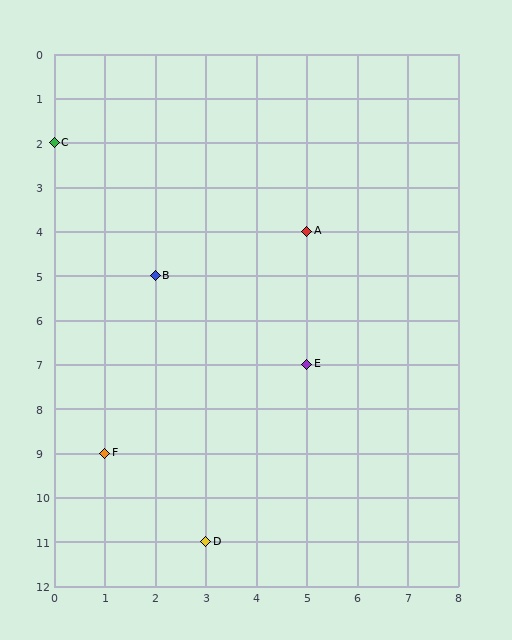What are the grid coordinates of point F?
Point F is at grid coordinates (1, 9).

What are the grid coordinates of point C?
Point C is at grid coordinates (0, 2).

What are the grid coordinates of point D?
Point D is at grid coordinates (3, 11).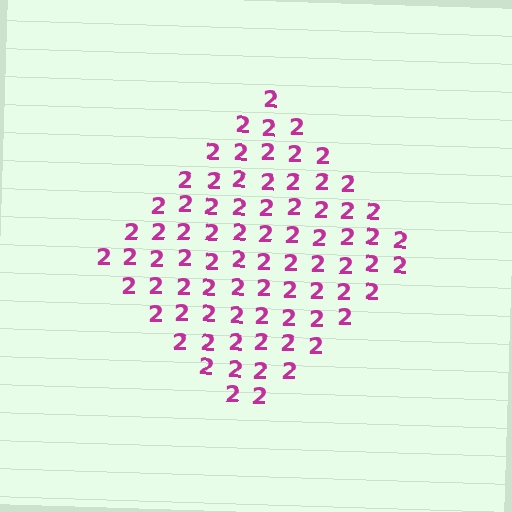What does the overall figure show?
The overall figure shows a diamond.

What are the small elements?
The small elements are digit 2's.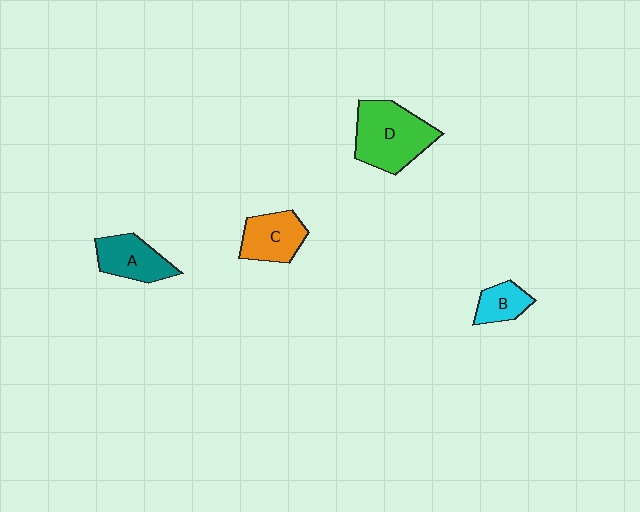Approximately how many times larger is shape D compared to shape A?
Approximately 1.6 times.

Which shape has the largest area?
Shape D (green).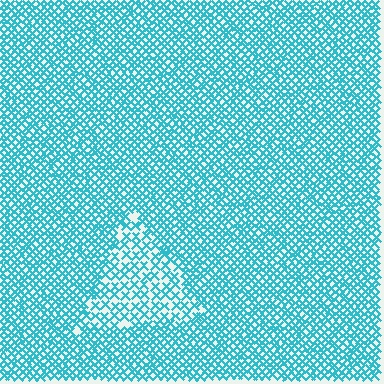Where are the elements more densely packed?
The elements are more densely packed outside the triangle boundary.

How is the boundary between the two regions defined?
The boundary is defined by a change in element density (approximately 1.9x ratio). All elements are the same color, size, and shape.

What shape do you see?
I see a triangle.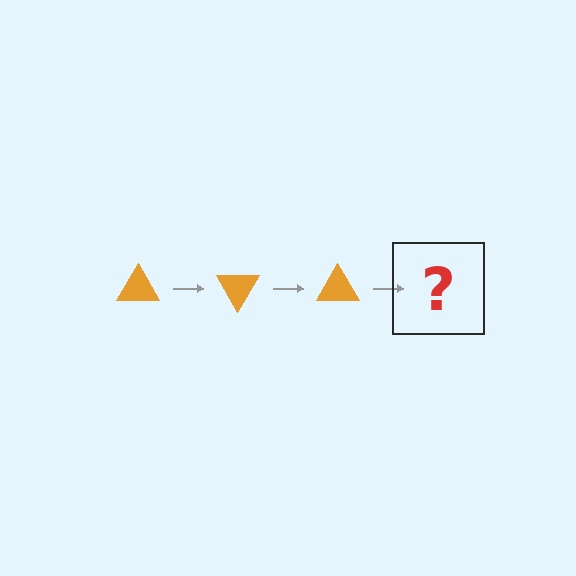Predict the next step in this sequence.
The next step is an orange triangle rotated 180 degrees.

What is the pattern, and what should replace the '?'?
The pattern is that the triangle rotates 60 degrees each step. The '?' should be an orange triangle rotated 180 degrees.